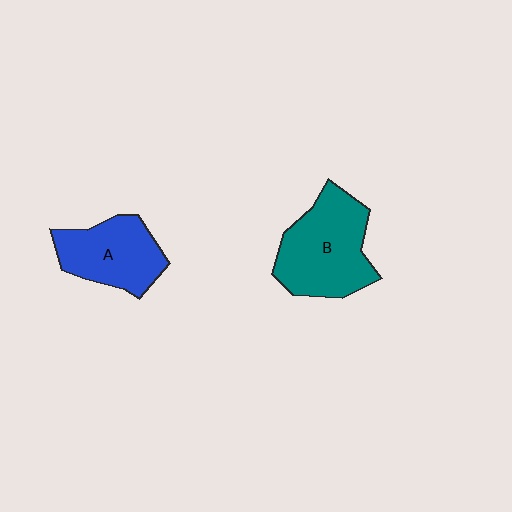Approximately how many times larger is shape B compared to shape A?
Approximately 1.3 times.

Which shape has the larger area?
Shape B (teal).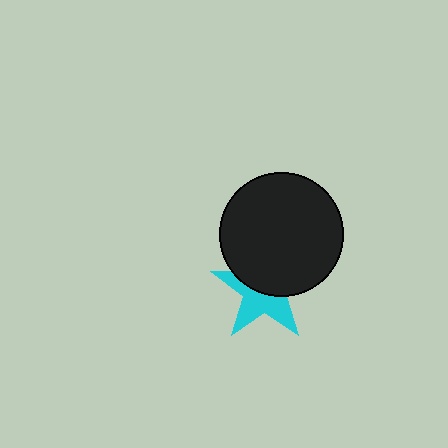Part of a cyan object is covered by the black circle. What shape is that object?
It is a star.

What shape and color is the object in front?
The object in front is a black circle.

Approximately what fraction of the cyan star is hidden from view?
Roughly 52% of the cyan star is hidden behind the black circle.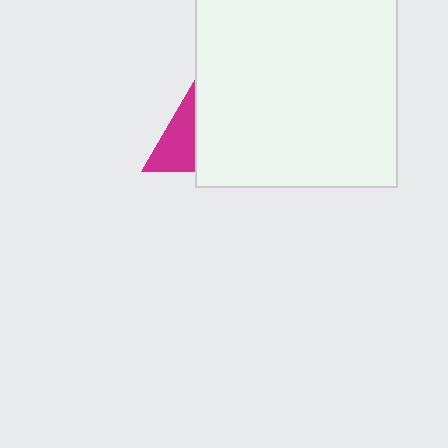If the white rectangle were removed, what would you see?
You would see the complete magenta triangle.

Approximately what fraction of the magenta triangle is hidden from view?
Roughly 53% of the magenta triangle is hidden behind the white rectangle.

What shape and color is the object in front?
The object in front is a white rectangle.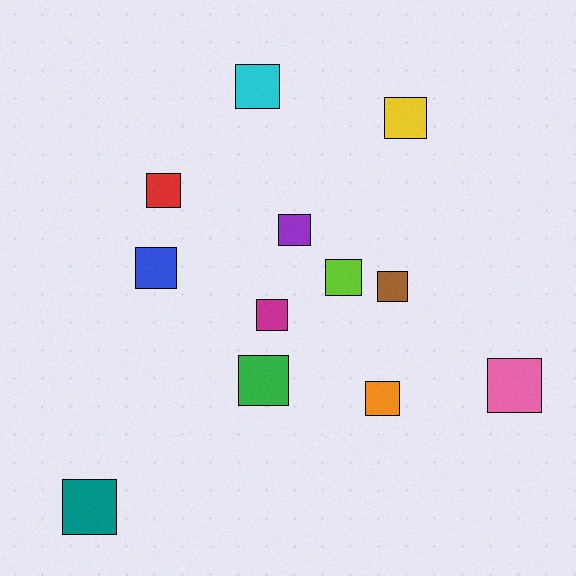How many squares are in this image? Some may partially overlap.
There are 12 squares.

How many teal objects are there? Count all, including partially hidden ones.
There is 1 teal object.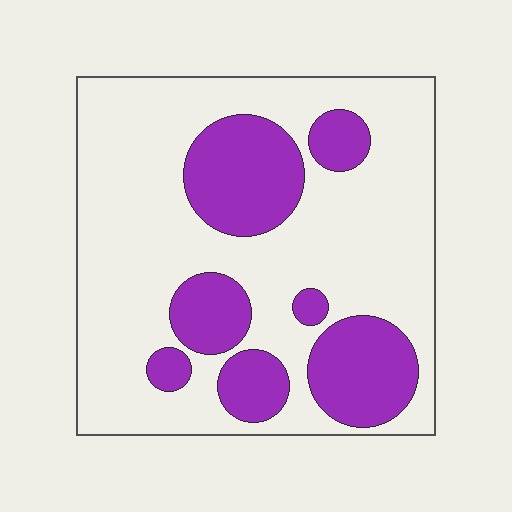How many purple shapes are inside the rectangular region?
7.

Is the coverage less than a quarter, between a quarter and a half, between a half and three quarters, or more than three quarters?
Between a quarter and a half.